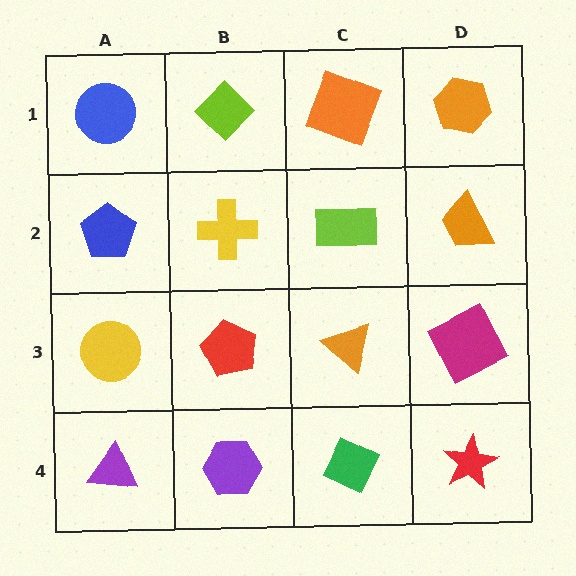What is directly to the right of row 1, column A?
A lime diamond.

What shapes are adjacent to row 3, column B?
A yellow cross (row 2, column B), a purple hexagon (row 4, column B), a yellow circle (row 3, column A), an orange triangle (row 3, column C).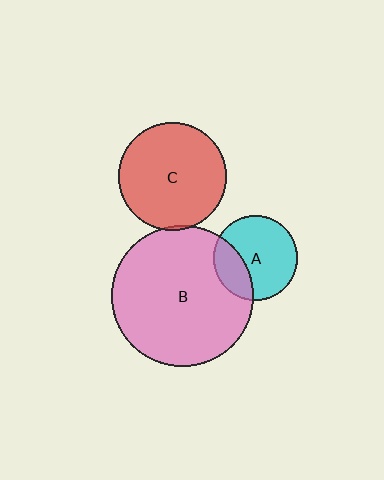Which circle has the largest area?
Circle B (pink).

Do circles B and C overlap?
Yes.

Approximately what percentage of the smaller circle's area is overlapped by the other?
Approximately 5%.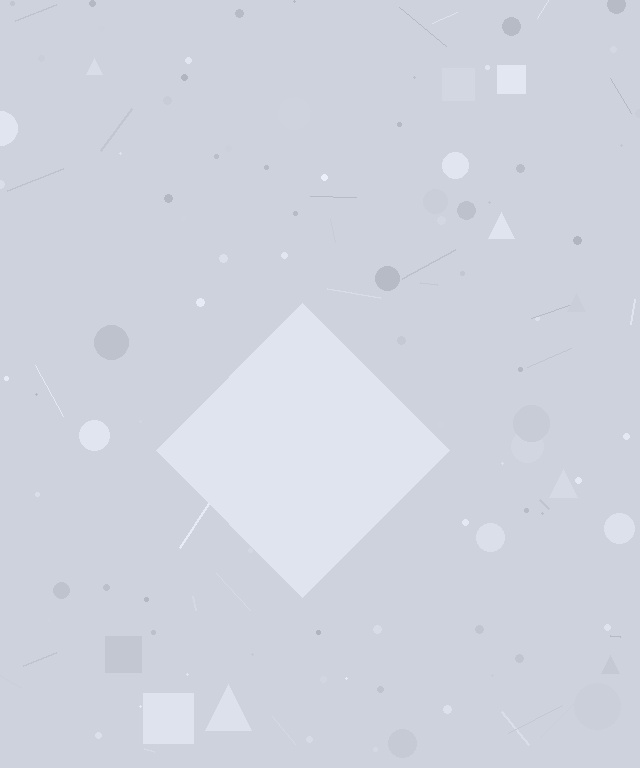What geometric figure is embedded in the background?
A diamond is embedded in the background.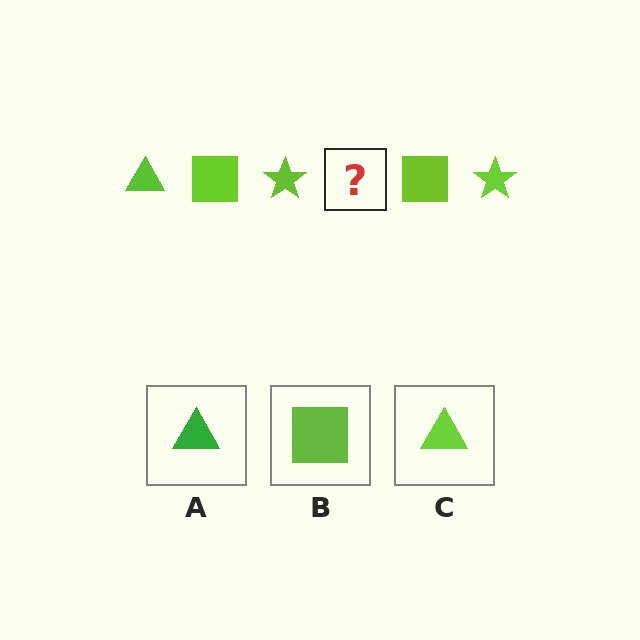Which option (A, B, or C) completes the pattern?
C.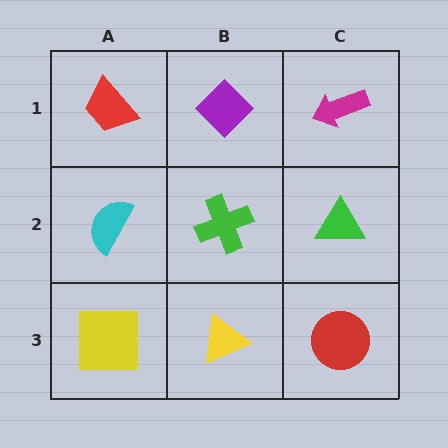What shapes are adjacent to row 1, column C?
A green triangle (row 2, column C), a purple diamond (row 1, column B).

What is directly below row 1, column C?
A green triangle.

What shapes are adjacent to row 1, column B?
A green cross (row 2, column B), a red trapezoid (row 1, column A), a magenta arrow (row 1, column C).